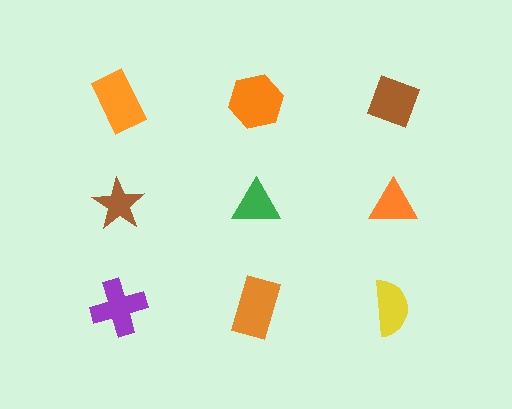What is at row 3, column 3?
A yellow semicircle.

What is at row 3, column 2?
An orange rectangle.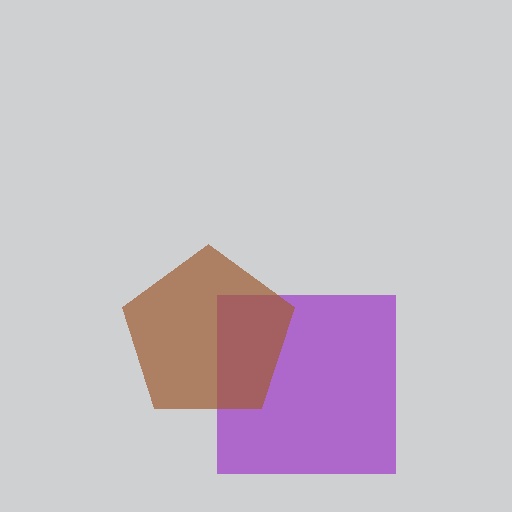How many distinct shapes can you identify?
There are 2 distinct shapes: a purple square, a brown pentagon.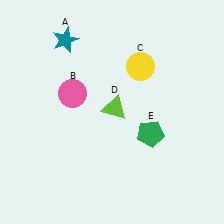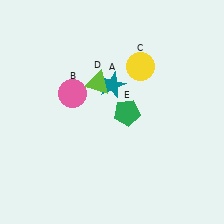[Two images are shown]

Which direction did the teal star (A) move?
The teal star (A) moved right.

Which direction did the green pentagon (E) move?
The green pentagon (E) moved left.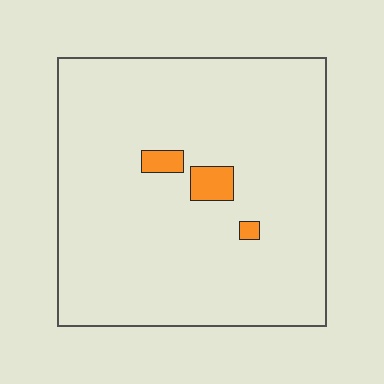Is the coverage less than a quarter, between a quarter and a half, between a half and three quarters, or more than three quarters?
Less than a quarter.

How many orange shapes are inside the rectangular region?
3.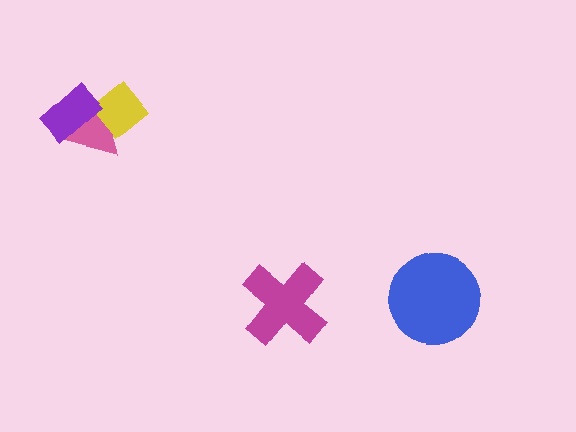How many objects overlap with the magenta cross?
0 objects overlap with the magenta cross.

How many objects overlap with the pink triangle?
2 objects overlap with the pink triangle.